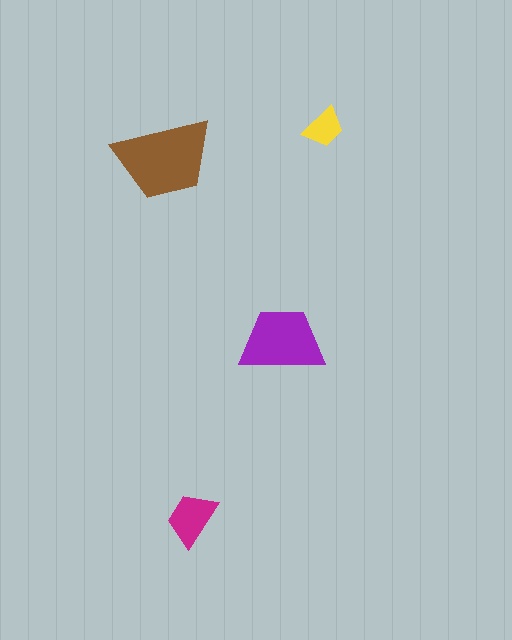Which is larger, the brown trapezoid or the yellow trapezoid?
The brown one.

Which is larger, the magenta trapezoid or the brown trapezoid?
The brown one.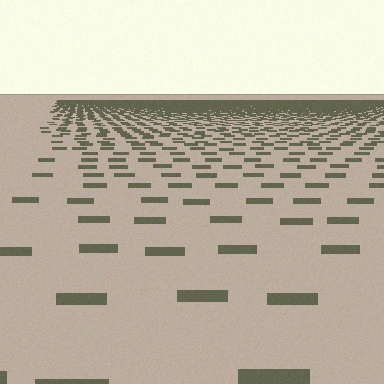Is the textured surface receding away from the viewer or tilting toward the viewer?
The surface is receding away from the viewer. Texture elements get smaller and denser toward the top.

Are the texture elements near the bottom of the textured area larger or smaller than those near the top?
Larger. Near the bottom, elements are closer to the viewer and appear at a bigger on-screen size.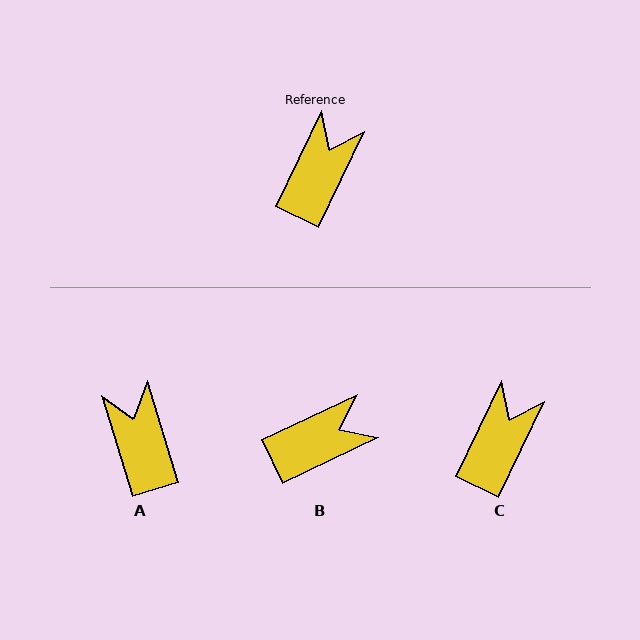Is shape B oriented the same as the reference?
No, it is off by about 39 degrees.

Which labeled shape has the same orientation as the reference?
C.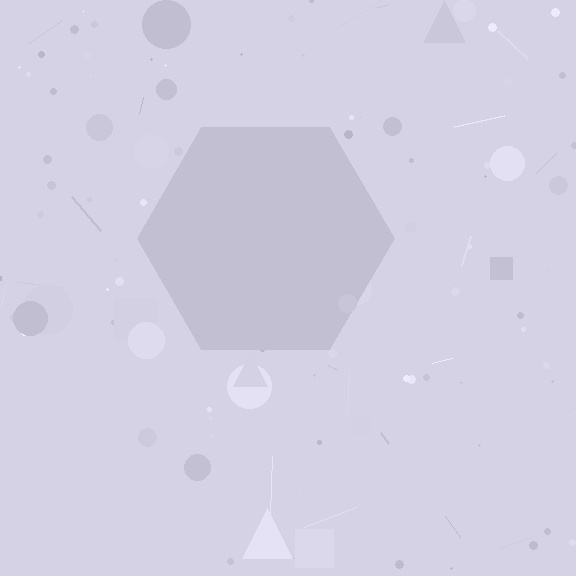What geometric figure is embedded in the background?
A hexagon is embedded in the background.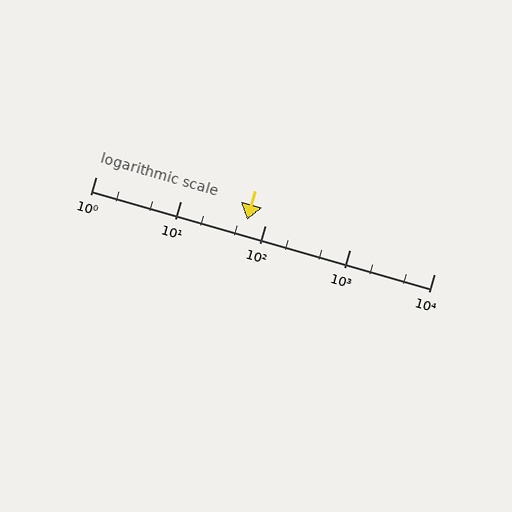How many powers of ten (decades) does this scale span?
The scale spans 4 decades, from 1 to 10000.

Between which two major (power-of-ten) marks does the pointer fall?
The pointer is between 10 and 100.